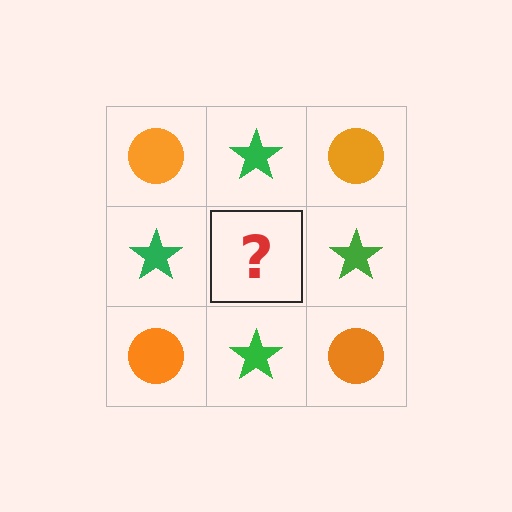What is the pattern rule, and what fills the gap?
The rule is that it alternates orange circle and green star in a checkerboard pattern. The gap should be filled with an orange circle.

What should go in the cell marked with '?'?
The missing cell should contain an orange circle.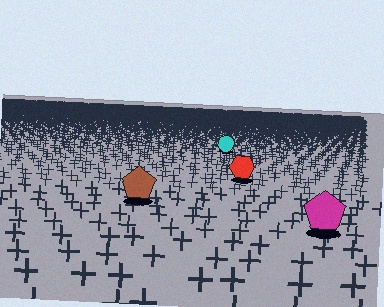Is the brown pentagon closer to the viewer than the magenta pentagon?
No. The magenta pentagon is closer — you can tell from the texture gradient: the ground texture is coarser near it.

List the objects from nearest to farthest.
From nearest to farthest: the magenta pentagon, the brown pentagon, the red hexagon, the cyan circle.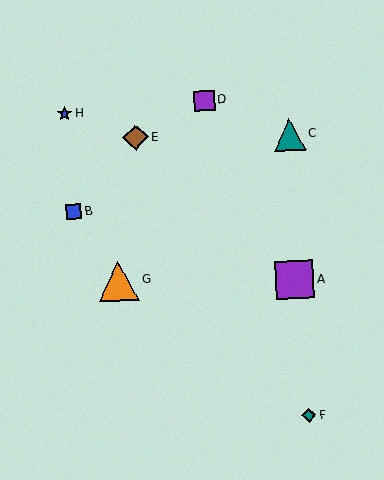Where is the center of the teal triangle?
The center of the teal triangle is at (289, 135).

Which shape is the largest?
The orange triangle (labeled G) is the largest.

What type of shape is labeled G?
Shape G is an orange triangle.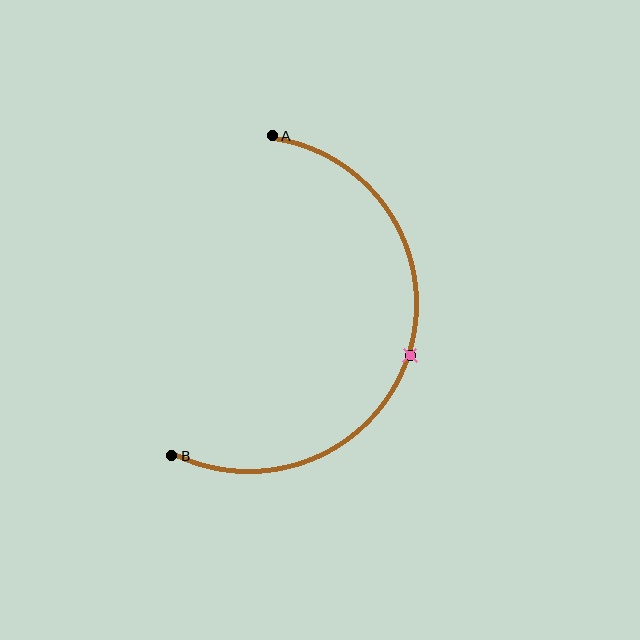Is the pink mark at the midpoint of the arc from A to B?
Yes. The pink mark lies on the arc at equal arc-length from both A and B — it is the arc midpoint.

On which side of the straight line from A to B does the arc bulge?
The arc bulges to the right of the straight line connecting A and B.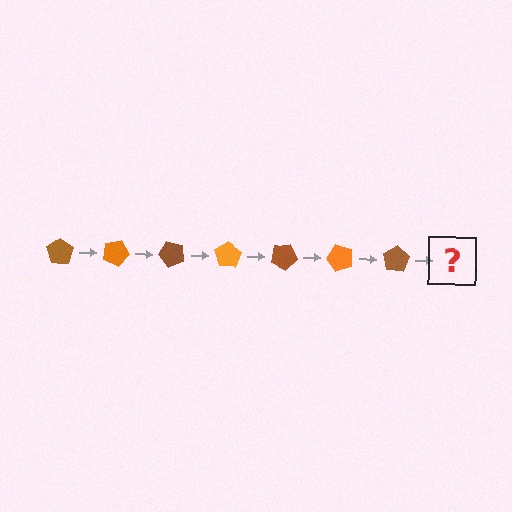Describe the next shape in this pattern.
It should be an orange pentagon, rotated 175 degrees from the start.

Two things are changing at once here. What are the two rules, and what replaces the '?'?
The two rules are that it rotates 25 degrees each step and the color cycles through brown and orange. The '?' should be an orange pentagon, rotated 175 degrees from the start.